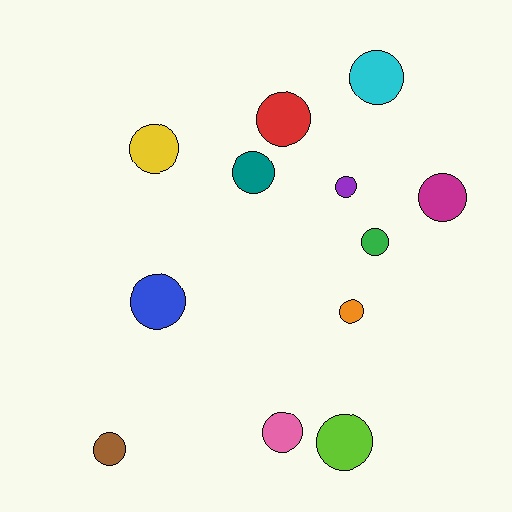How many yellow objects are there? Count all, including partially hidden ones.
There is 1 yellow object.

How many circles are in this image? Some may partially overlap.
There are 12 circles.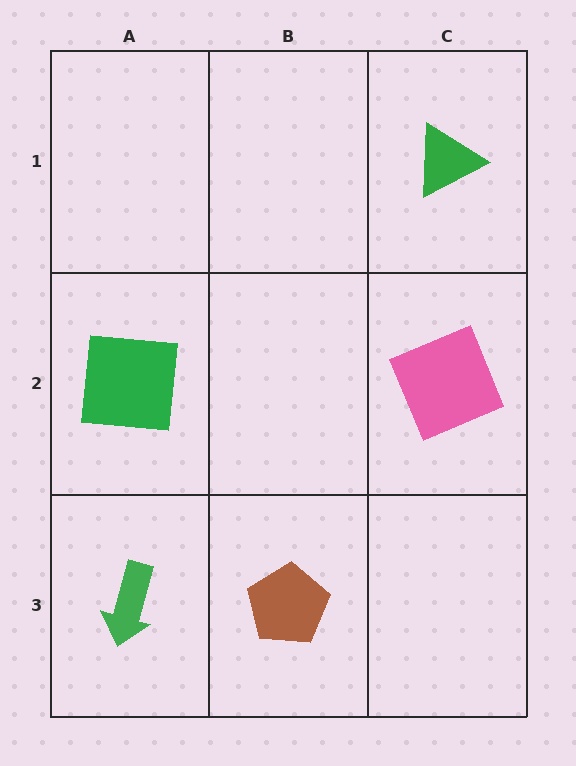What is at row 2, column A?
A green square.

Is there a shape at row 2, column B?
No, that cell is empty.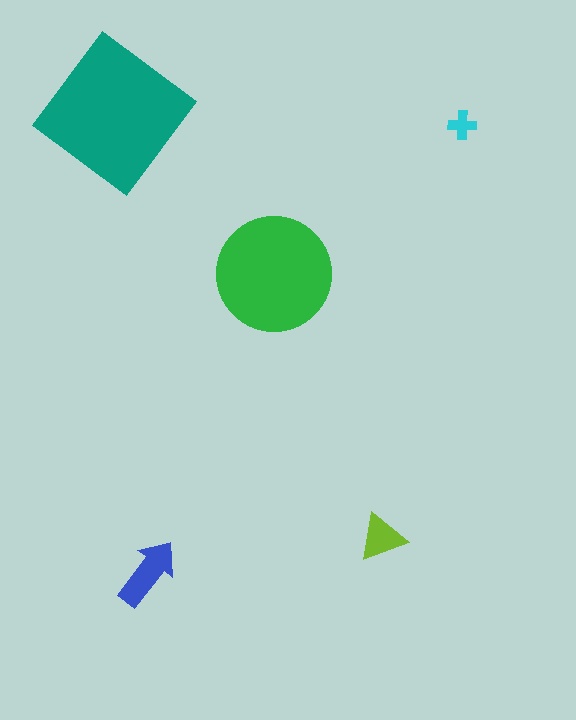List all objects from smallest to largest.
The cyan cross, the lime triangle, the blue arrow, the green circle, the teal diamond.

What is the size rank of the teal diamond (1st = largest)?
1st.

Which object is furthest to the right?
The cyan cross is rightmost.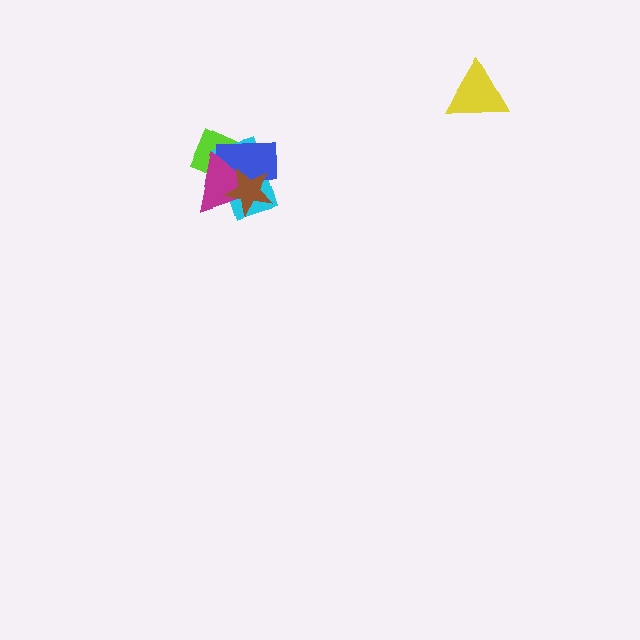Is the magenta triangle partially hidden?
Yes, it is partially covered by another shape.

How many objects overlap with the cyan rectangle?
4 objects overlap with the cyan rectangle.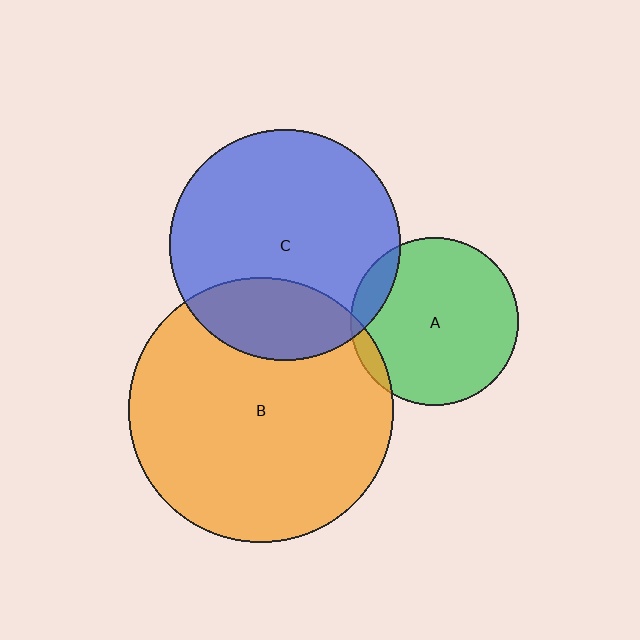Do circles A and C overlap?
Yes.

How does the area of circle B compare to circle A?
Approximately 2.5 times.